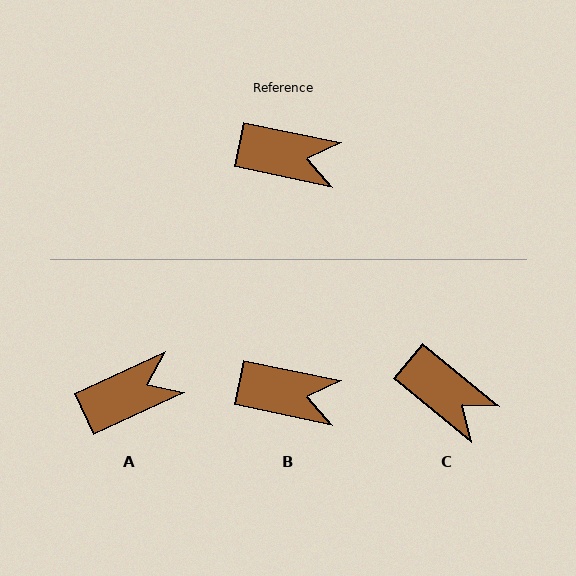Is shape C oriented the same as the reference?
No, it is off by about 28 degrees.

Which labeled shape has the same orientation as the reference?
B.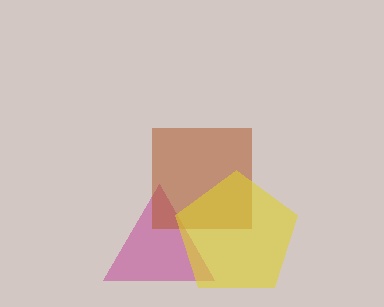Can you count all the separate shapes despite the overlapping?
Yes, there are 3 separate shapes.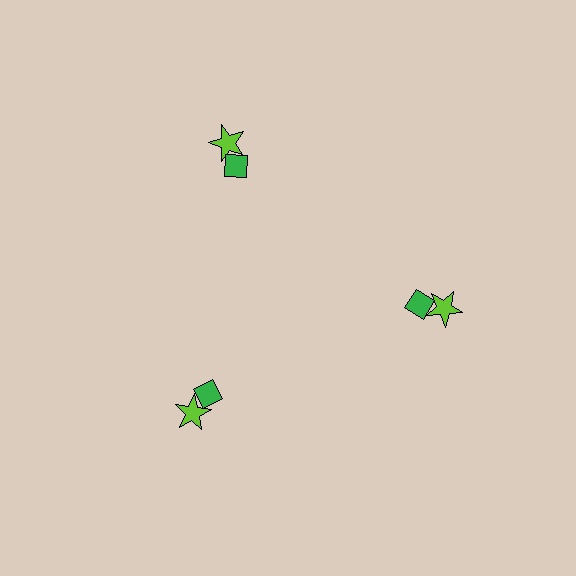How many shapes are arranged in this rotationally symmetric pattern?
There are 6 shapes, arranged in 3 groups of 2.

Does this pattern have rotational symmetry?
Yes, this pattern has 3-fold rotational symmetry. It looks the same after rotating 120 degrees around the center.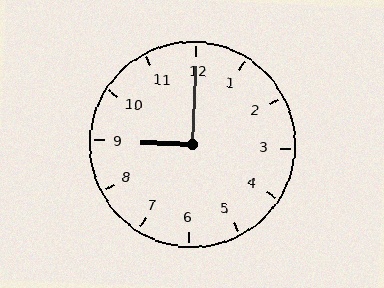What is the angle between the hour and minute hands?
Approximately 90 degrees.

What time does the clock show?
9:00.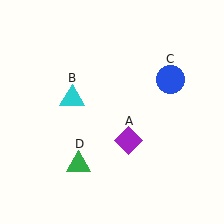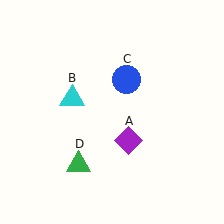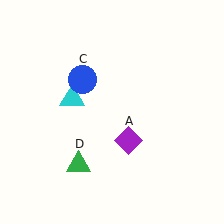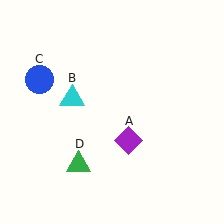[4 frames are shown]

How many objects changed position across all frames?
1 object changed position: blue circle (object C).